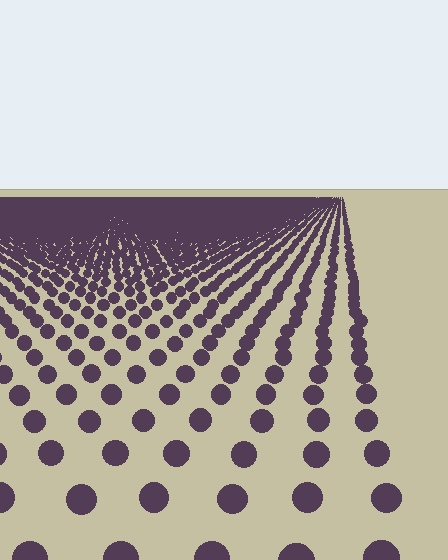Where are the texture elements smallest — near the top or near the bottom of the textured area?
Near the top.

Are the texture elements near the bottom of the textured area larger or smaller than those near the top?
Larger. Near the bottom, elements are closer to the viewer and appear at a bigger on-screen size.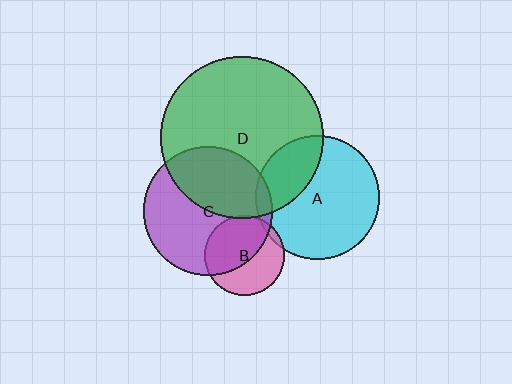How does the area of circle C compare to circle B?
Approximately 2.7 times.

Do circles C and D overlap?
Yes.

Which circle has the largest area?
Circle D (green).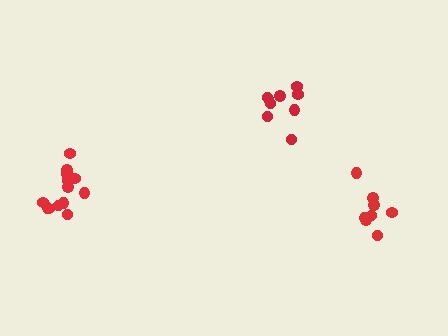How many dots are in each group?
Group 1: 8 dots, Group 2: 9 dots, Group 3: 13 dots (30 total).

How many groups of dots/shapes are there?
There are 3 groups.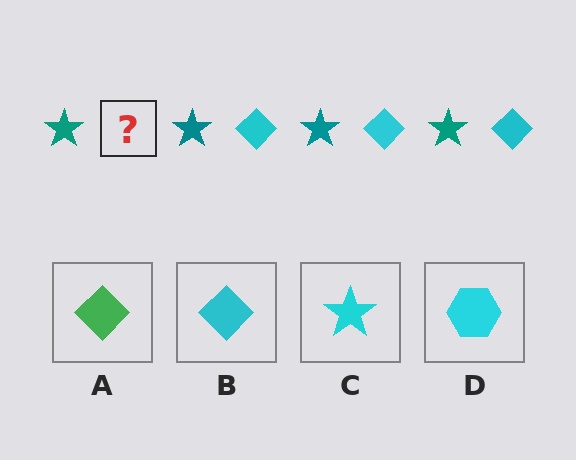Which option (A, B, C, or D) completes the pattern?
B.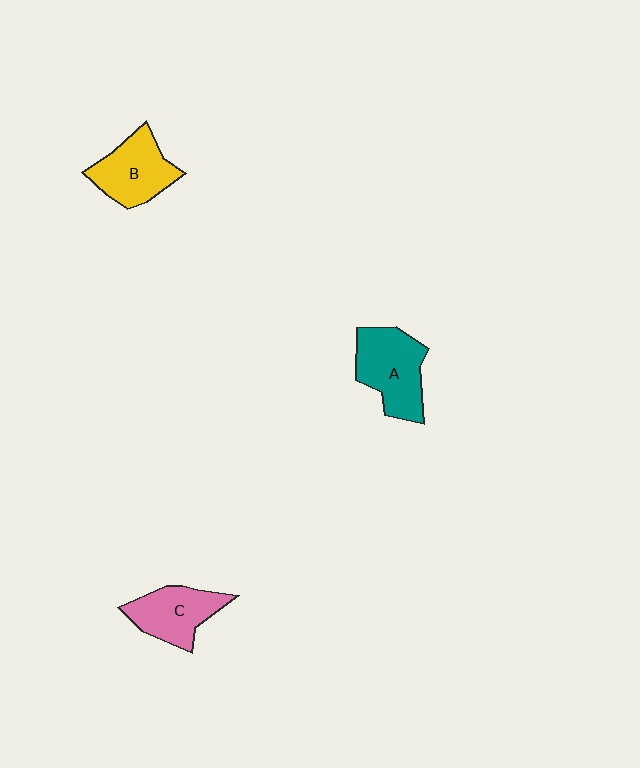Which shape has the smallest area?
Shape C (pink).